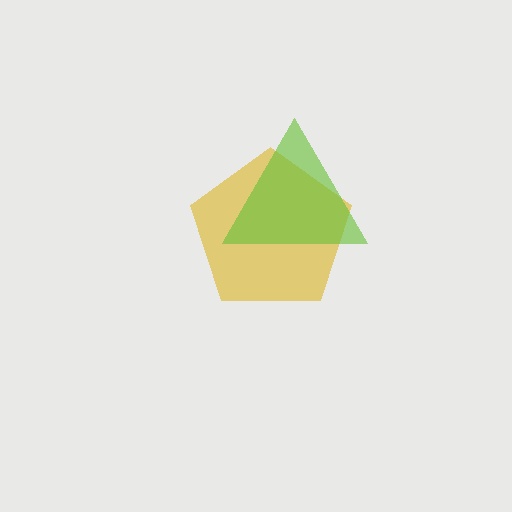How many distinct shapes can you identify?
There are 2 distinct shapes: a yellow pentagon, a lime triangle.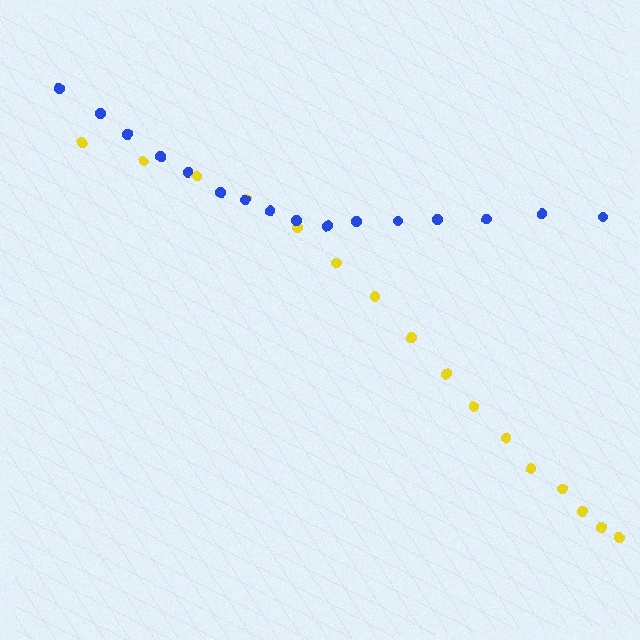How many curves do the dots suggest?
There are 2 distinct paths.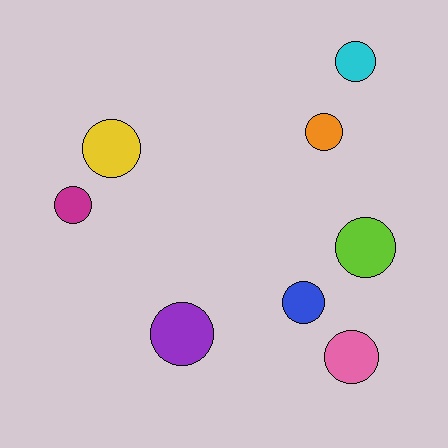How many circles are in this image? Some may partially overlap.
There are 8 circles.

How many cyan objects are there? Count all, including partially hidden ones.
There is 1 cyan object.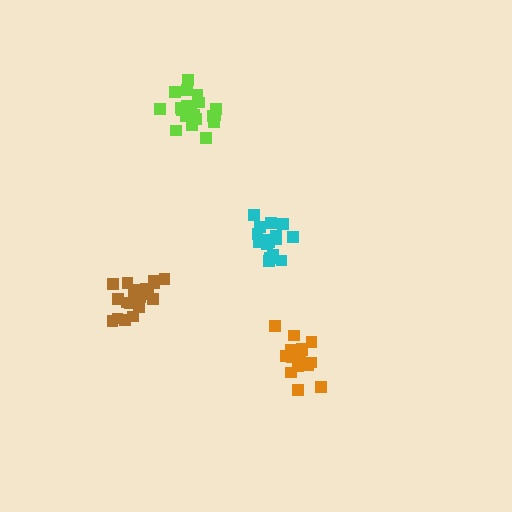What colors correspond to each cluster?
The clusters are colored: orange, brown, lime, cyan.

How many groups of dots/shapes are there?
There are 4 groups.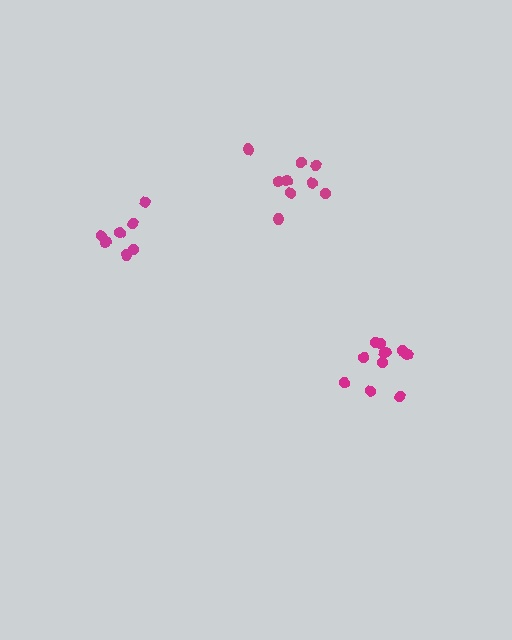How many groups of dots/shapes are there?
There are 3 groups.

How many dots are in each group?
Group 1: 11 dots, Group 2: 9 dots, Group 3: 7 dots (27 total).